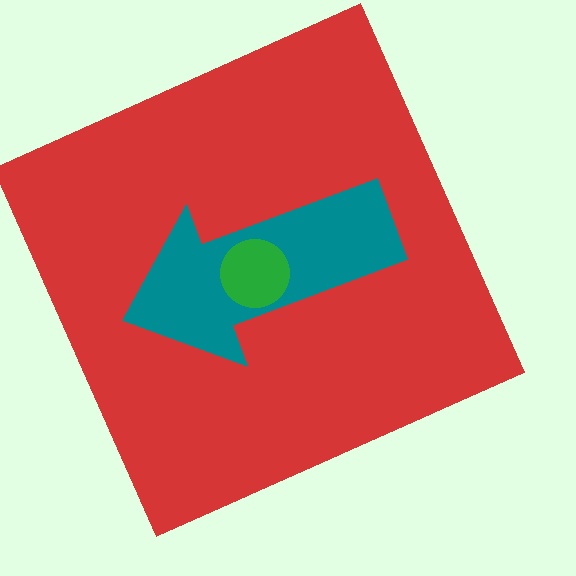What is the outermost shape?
The red square.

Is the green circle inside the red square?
Yes.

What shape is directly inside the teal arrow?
The green circle.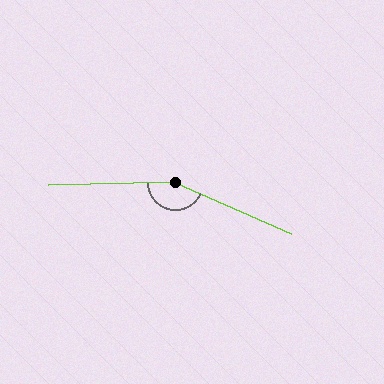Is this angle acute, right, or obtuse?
It is obtuse.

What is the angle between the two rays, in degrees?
Approximately 155 degrees.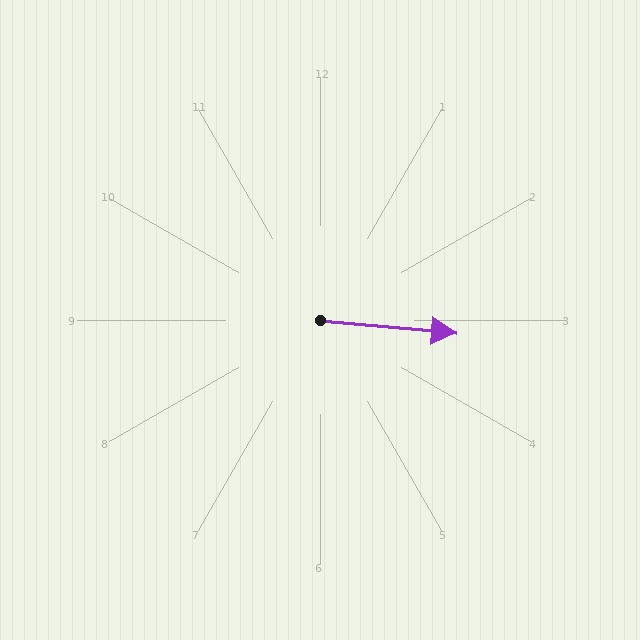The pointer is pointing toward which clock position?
Roughly 3 o'clock.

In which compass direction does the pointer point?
East.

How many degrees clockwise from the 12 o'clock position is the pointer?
Approximately 95 degrees.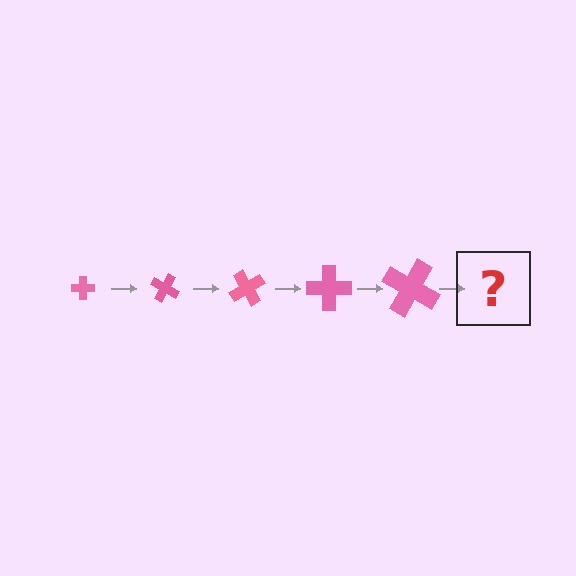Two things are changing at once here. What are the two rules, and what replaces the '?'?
The two rules are that the cross grows larger each step and it rotates 30 degrees each step. The '?' should be a cross, larger than the previous one and rotated 150 degrees from the start.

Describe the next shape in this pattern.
It should be a cross, larger than the previous one and rotated 150 degrees from the start.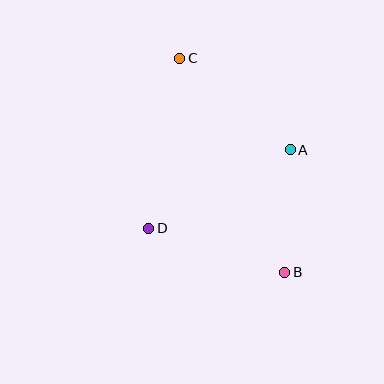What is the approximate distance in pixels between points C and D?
The distance between C and D is approximately 173 pixels.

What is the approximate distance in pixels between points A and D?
The distance between A and D is approximately 162 pixels.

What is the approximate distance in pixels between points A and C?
The distance between A and C is approximately 144 pixels.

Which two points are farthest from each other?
Points B and C are farthest from each other.